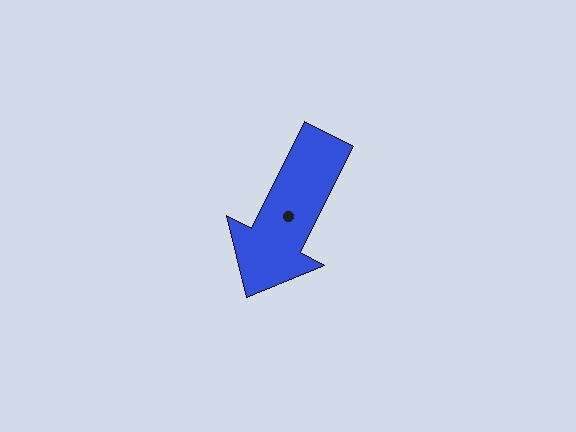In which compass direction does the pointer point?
Southwest.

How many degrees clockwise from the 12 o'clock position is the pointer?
Approximately 207 degrees.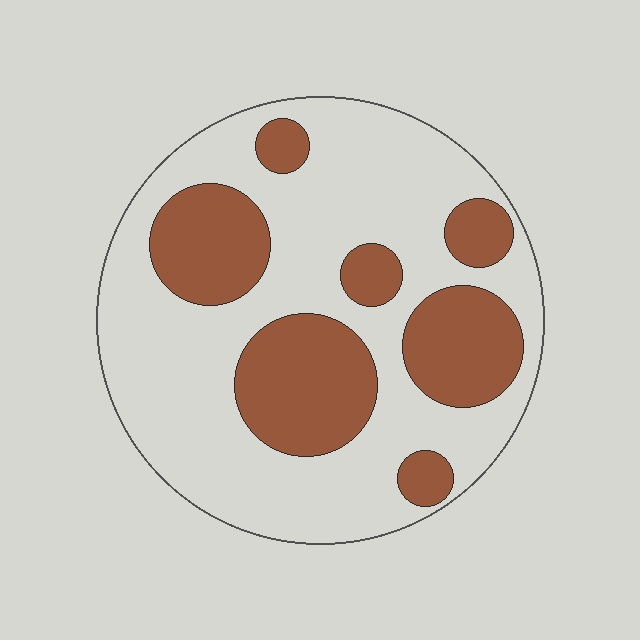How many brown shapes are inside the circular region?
7.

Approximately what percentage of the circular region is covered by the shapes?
Approximately 35%.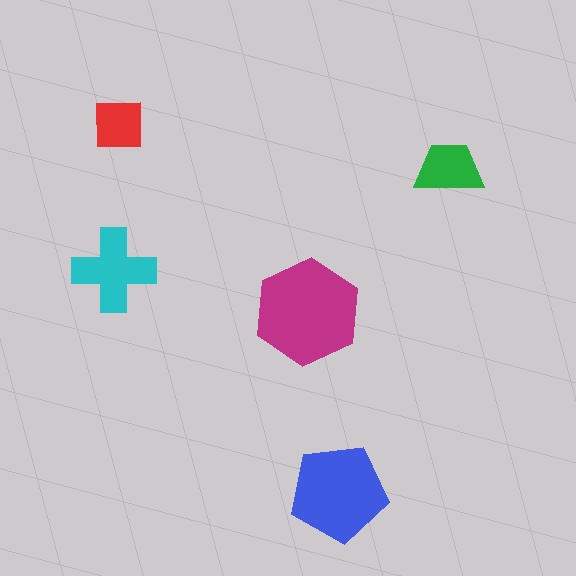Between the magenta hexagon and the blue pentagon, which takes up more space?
The magenta hexagon.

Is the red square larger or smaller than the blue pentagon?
Smaller.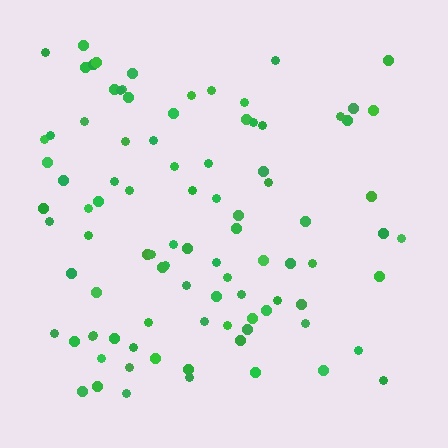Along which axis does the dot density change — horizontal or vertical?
Horizontal.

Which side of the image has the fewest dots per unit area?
The right.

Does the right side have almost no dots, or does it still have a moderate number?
Still a moderate number, just noticeably fewer than the left.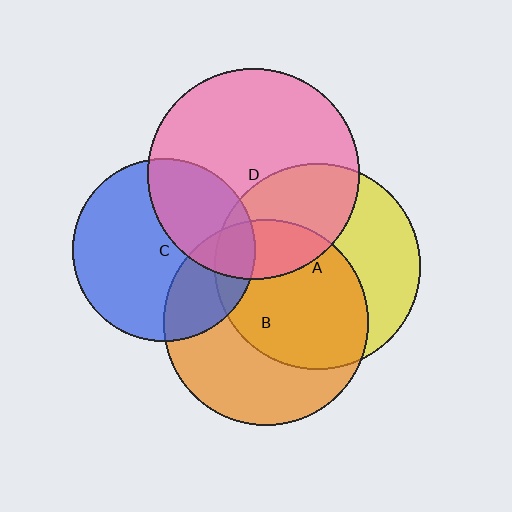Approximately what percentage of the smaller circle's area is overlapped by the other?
Approximately 20%.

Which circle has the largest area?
Circle D (pink).